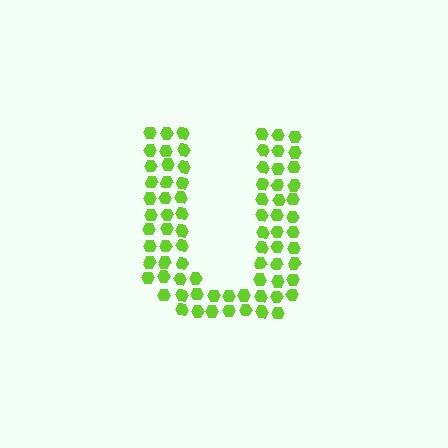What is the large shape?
The large shape is the letter U.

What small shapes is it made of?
It is made of small hexagons.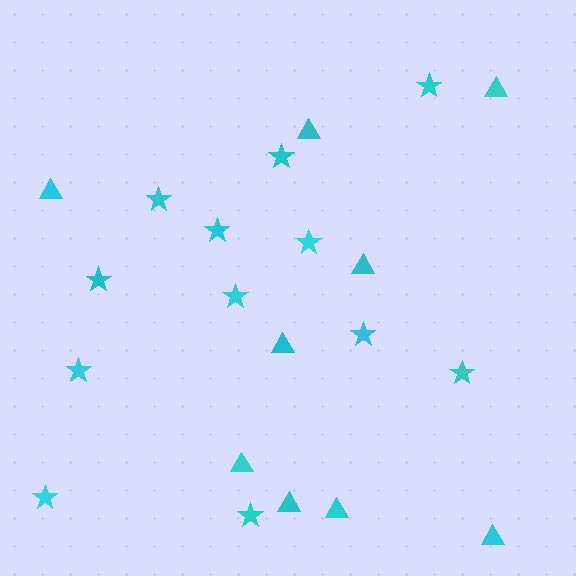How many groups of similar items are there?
There are 2 groups: one group of stars (12) and one group of triangles (9).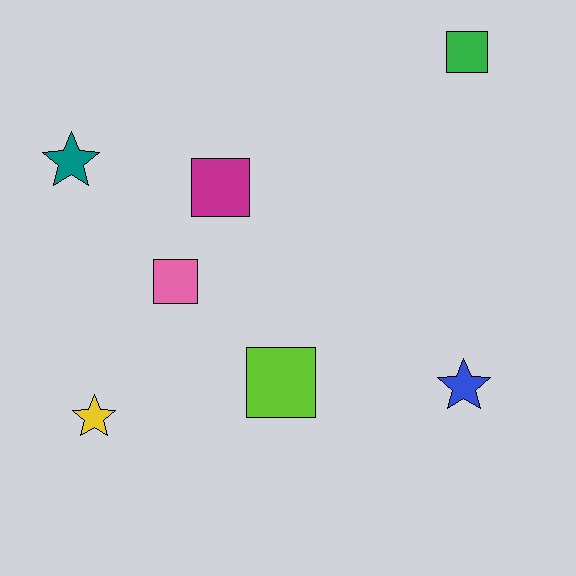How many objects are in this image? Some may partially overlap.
There are 7 objects.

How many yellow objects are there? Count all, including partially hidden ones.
There is 1 yellow object.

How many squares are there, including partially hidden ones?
There are 4 squares.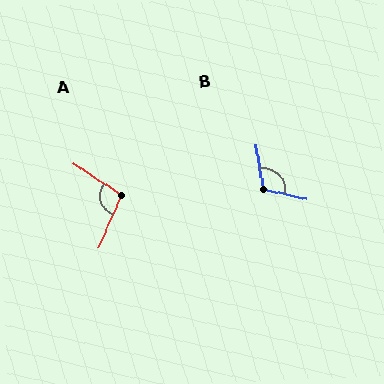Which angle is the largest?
B, at approximately 112 degrees.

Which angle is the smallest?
A, at approximately 99 degrees.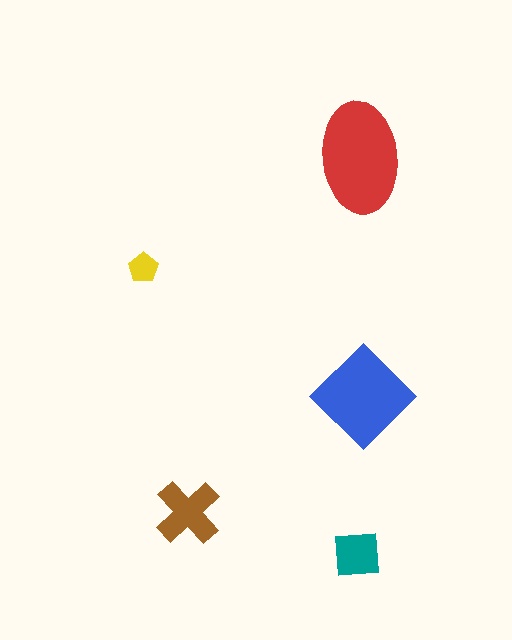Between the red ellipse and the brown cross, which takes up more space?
The red ellipse.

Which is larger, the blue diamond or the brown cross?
The blue diamond.